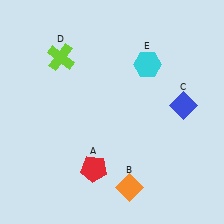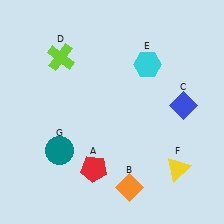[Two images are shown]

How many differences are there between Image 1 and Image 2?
There are 2 differences between the two images.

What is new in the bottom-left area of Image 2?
A teal circle (G) was added in the bottom-left area of Image 2.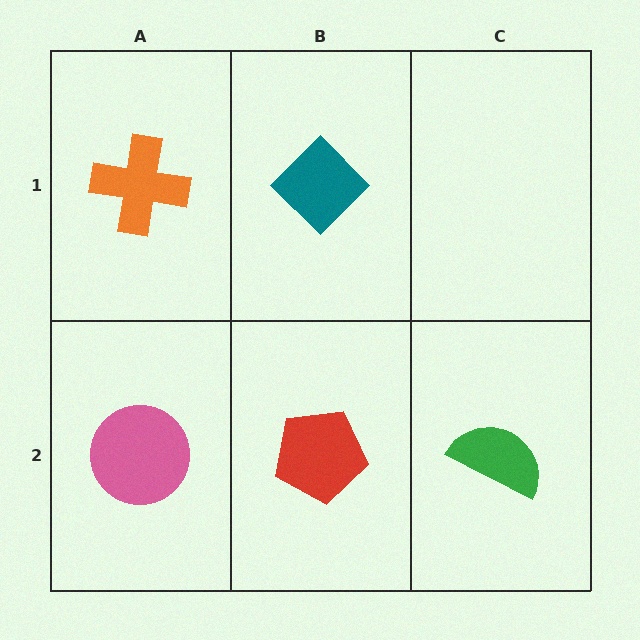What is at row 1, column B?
A teal diamond.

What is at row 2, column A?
A pink circle.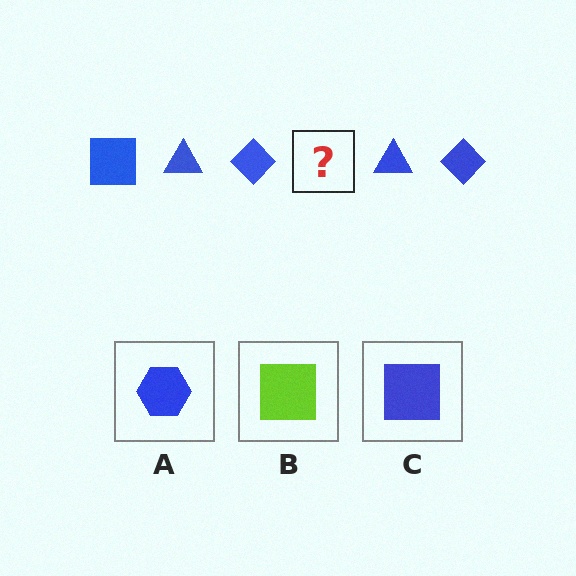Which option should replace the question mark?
Option C.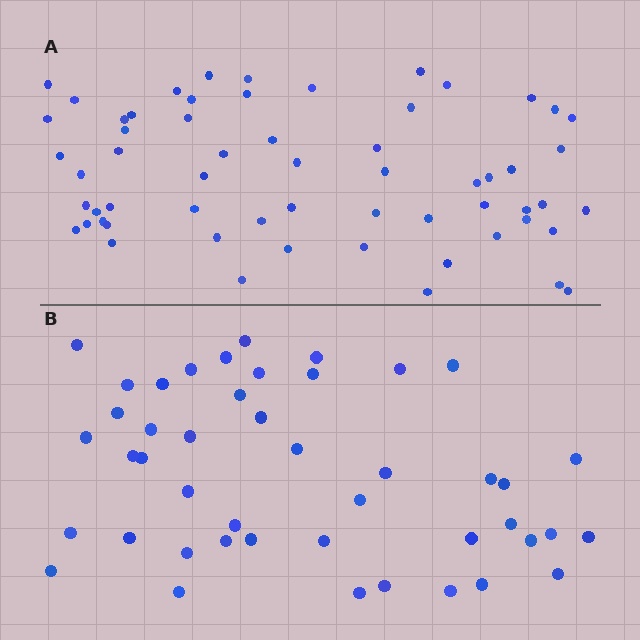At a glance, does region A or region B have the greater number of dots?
Region A (the top region) has more dots.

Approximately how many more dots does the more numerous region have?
Region A has approximately 15 more dots than region B.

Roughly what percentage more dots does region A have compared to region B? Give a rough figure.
About 35% more.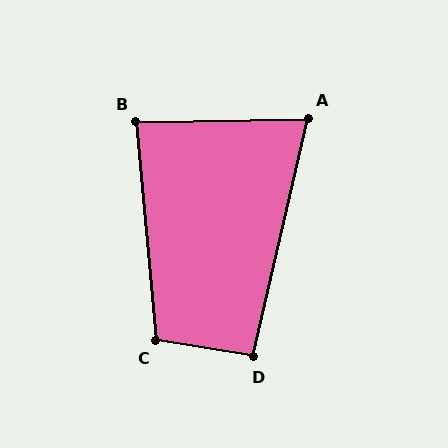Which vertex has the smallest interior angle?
A, at approximately 76 degrees.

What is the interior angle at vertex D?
Approximately 94 degrees (approximately right).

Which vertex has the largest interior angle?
C, at approximately 104 degrees.